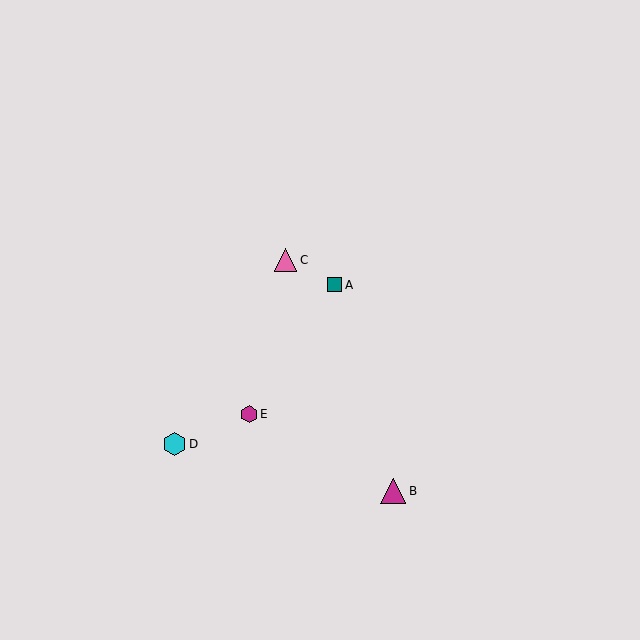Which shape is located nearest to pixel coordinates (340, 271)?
The teal square (labeled A) at (335, 285) is nearest to that location.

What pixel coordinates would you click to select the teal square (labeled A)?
Click at (335, 285) to select the teal square A.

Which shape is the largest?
The magenta triangle (labeled B) is the largest.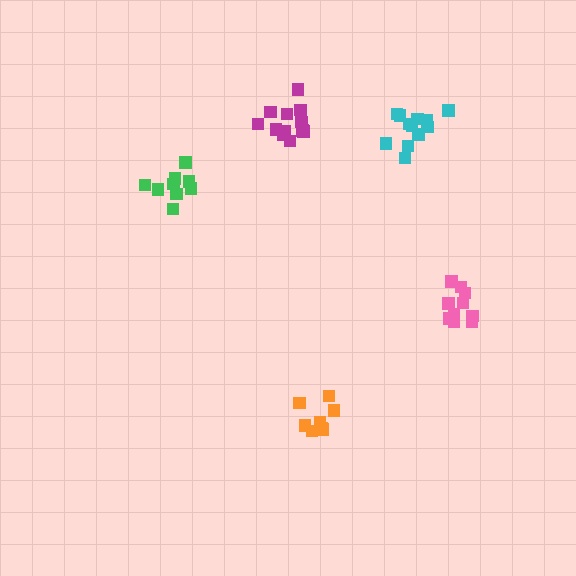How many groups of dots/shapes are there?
There are 5 groups.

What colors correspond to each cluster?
The clusters are colored: green, magenta, orange, pink, cyan.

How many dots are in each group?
Group 1: 9 dots, Group 2: 12 dots, Group 3: 8 dots, Group 4: 11 dots, Group 5: 12 dots (52 total).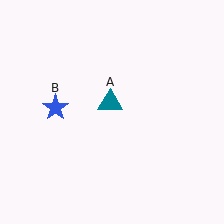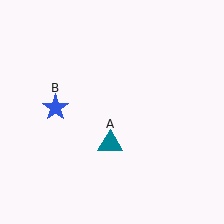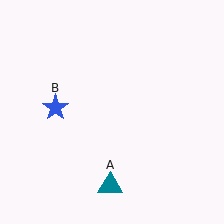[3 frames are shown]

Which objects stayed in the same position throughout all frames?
Blue star (object B) remained stationary.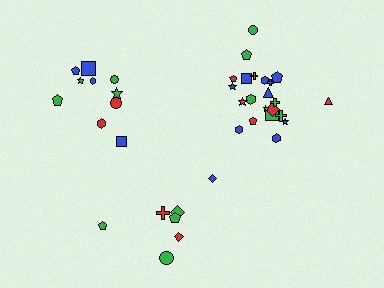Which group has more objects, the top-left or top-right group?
The top-right group.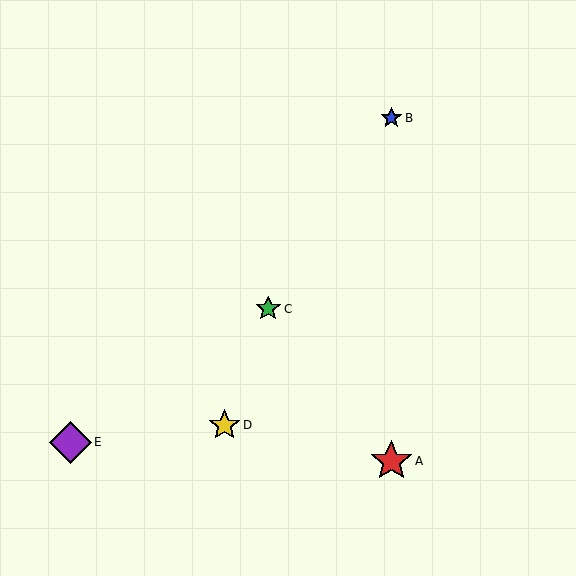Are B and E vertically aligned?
No, B is at x≈391 and E is at x≈70.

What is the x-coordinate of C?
Object C is at x≈268.